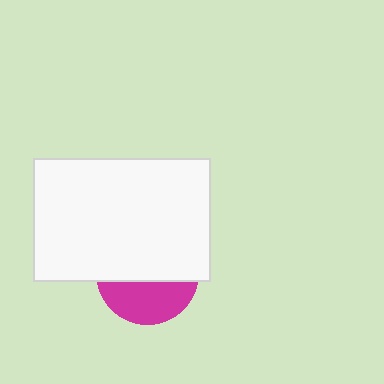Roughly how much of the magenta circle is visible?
A small part of it is visible (roughly 40%).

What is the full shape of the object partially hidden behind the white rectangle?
The partially hidden object is a magenta circle.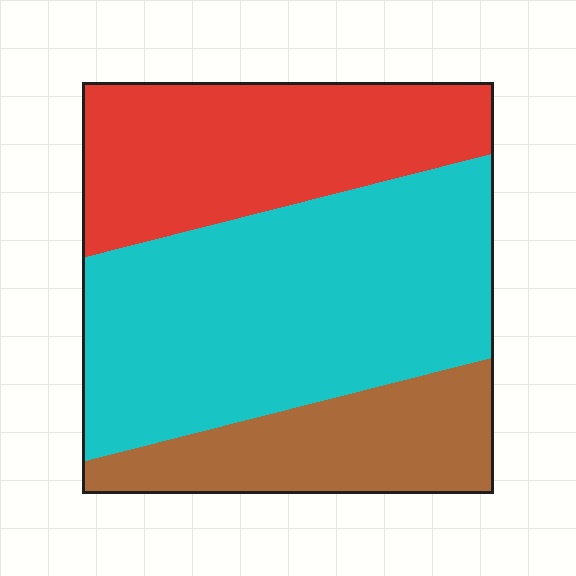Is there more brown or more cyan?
Cyan.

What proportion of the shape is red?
Red takes up between a quarter and a half of the shape.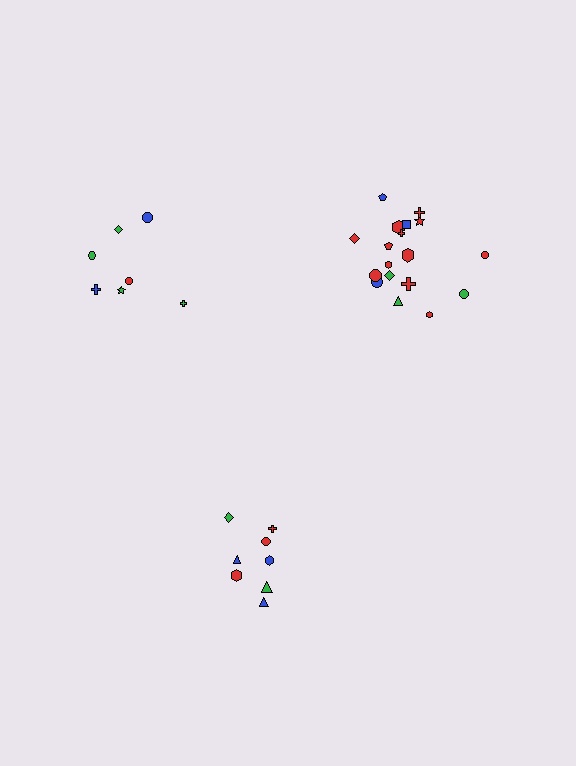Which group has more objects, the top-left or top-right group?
The top-right group.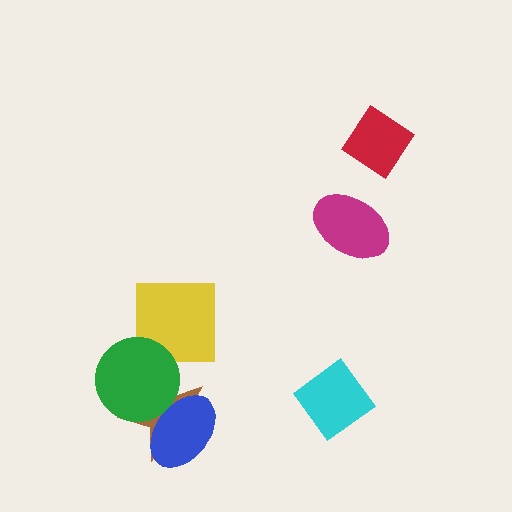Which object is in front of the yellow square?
The green circle is in front of the yellow square.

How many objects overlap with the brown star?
2 objects overlap with the brown star.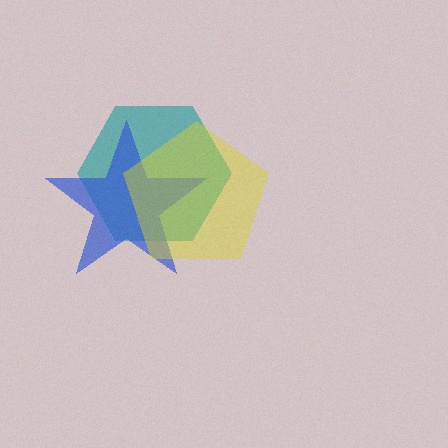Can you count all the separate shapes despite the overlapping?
Yes, there are 3 separate shapes.